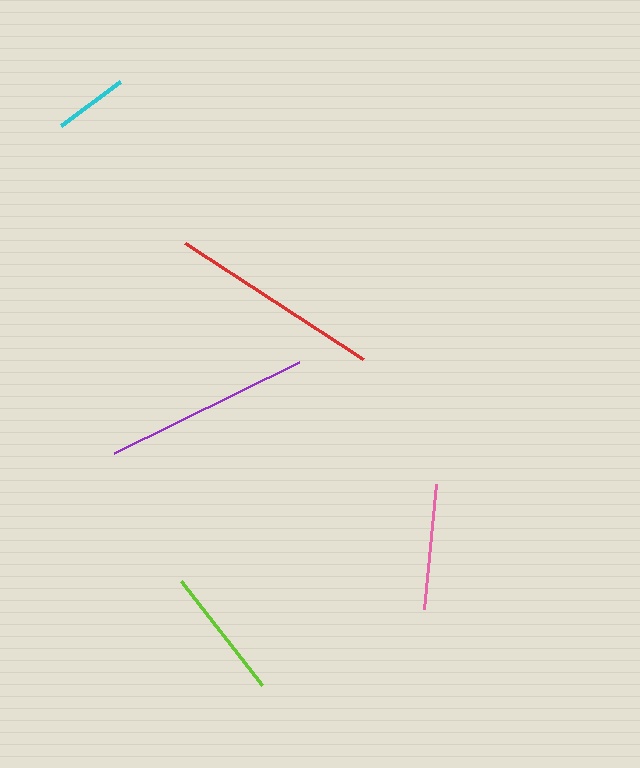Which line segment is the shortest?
The cyan line is the shortest at approximately 75 pixels.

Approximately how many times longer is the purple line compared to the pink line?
The purple line is approximately 1.6 times the length of the pink line.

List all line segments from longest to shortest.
From longest to shortest: red, purple, lime, pink, cyan.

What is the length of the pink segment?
The pink segment is approximately 126 pixels long.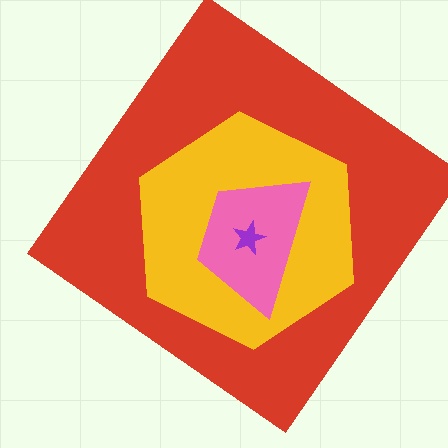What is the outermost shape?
The red diamond.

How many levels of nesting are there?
4.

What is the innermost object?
The purple star.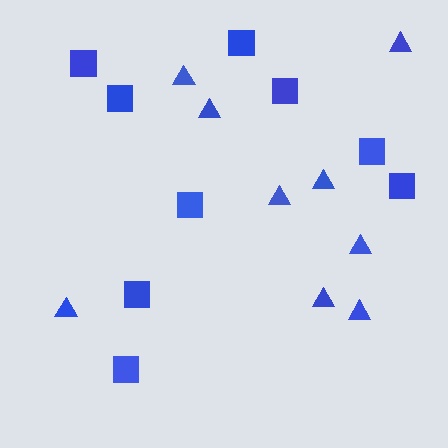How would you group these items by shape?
There are 2 groups: one group of triangles (9) and one group of squares (9).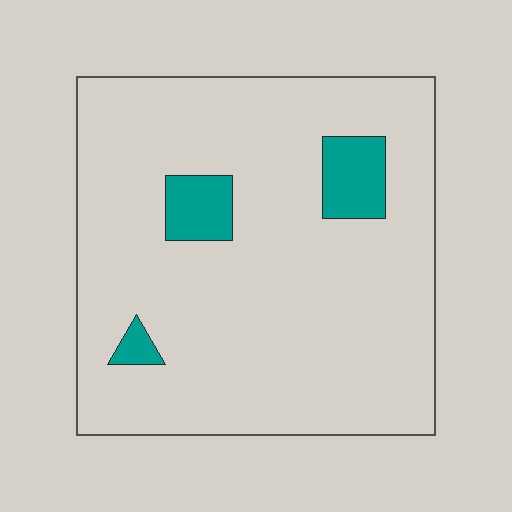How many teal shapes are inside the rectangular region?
3.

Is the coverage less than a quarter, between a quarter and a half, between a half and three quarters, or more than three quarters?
Less than a quarter.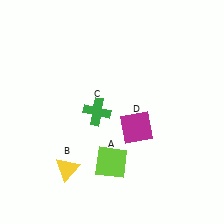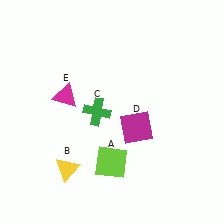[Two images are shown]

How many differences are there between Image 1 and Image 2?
There is 1 difference between the two images.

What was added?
A magenta triangle (E) was added in Image 2.